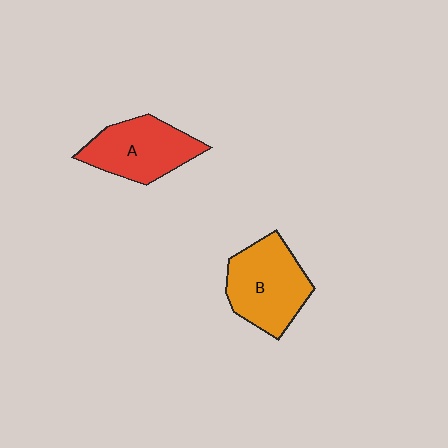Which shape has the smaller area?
Shape A (red).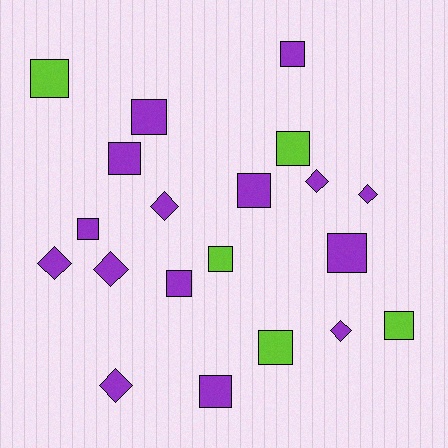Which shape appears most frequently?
Square, with 13 objects.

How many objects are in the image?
There are 20 objects.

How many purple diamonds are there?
There are 7 purple diamonds.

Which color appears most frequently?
Purple, with 15 objects.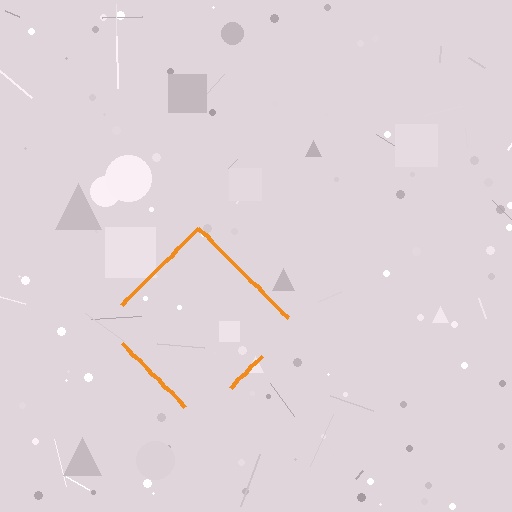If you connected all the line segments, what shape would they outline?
They would outline a diamond.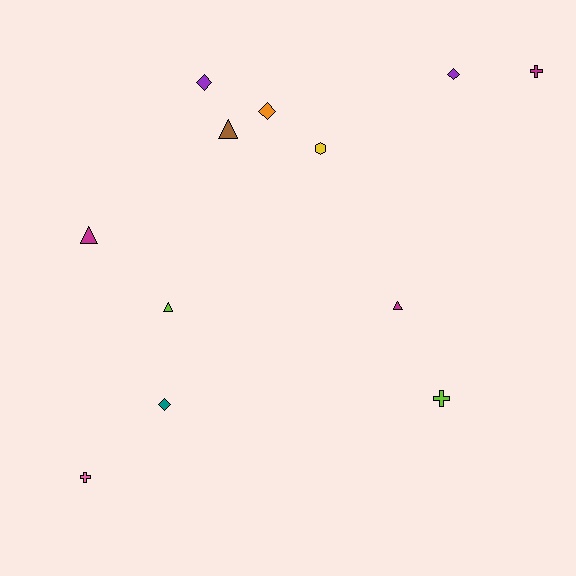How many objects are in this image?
There are 12 objects.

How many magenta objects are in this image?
There are 3 magenta objects.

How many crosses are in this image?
There are 3 crosses.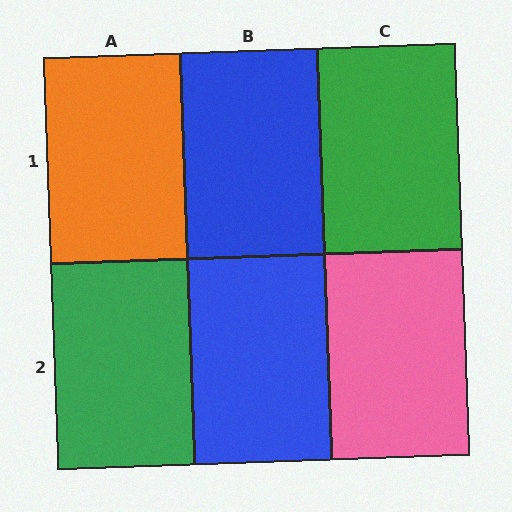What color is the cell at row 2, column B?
Blue.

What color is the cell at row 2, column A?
Green.